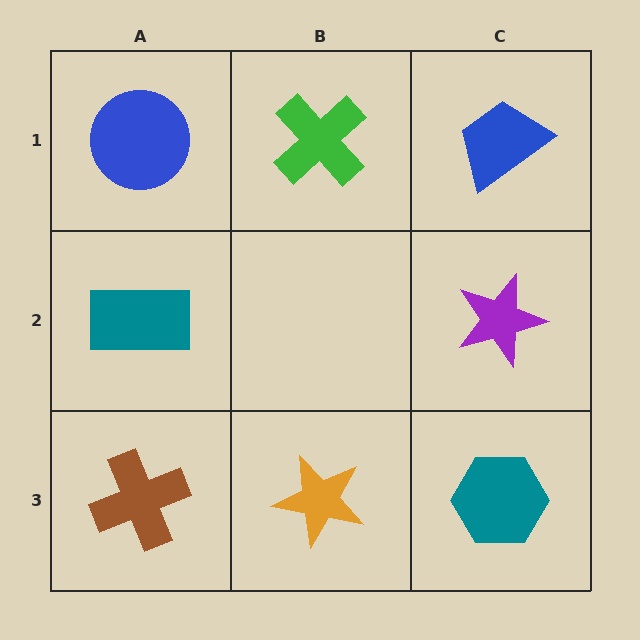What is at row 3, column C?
A teal hexagon.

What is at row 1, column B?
A green cross.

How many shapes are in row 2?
2 shapes.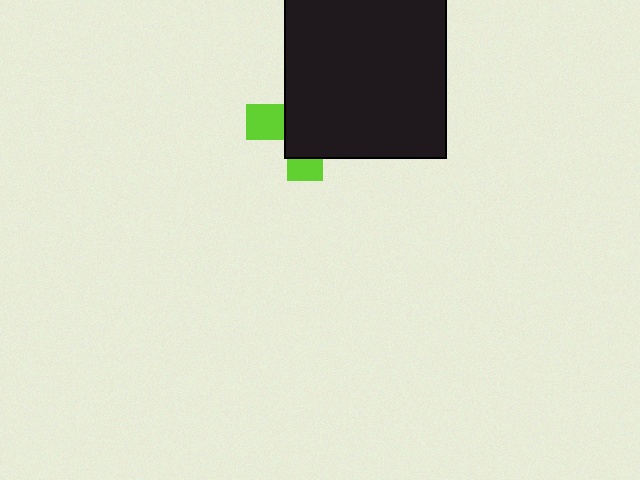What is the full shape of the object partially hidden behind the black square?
The partially hidden object is a lime cross.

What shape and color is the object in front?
The object in front is a black square.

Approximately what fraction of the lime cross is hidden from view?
Roughly 70% of the lime cross is hidden behind the black square.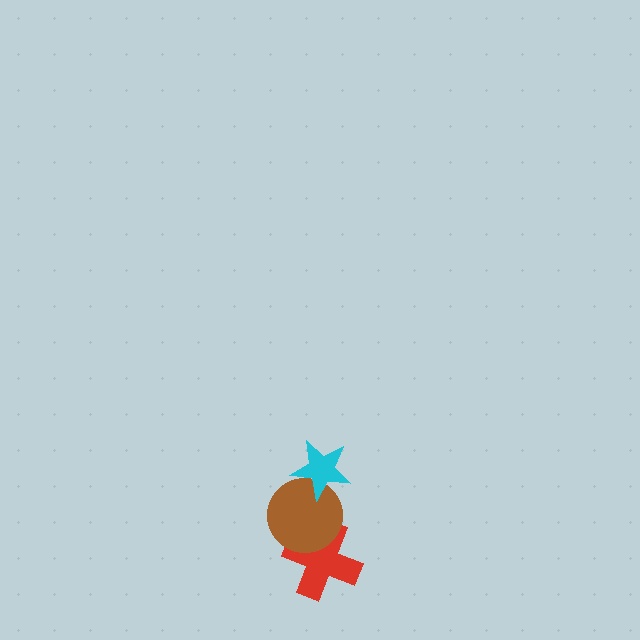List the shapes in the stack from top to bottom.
From top to bottom: the cyan star, the brown circle, the red cross.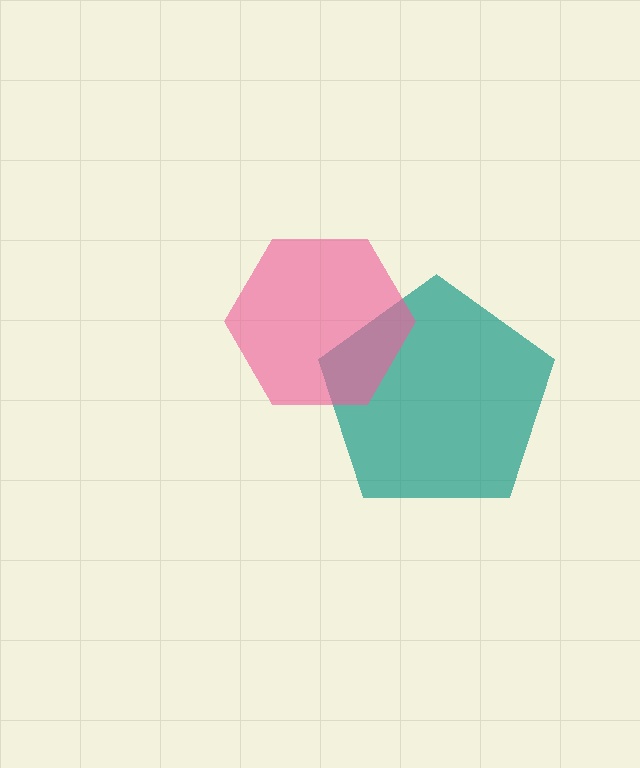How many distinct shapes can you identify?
There are 2 distinct shapes: a teal pentagon, a pink hexagon.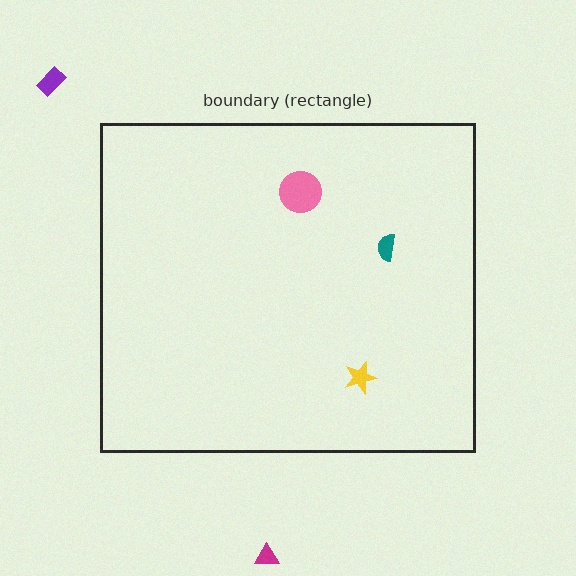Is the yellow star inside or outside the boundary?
Inside.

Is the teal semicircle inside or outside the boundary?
Inside.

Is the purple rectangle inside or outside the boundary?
Outside.